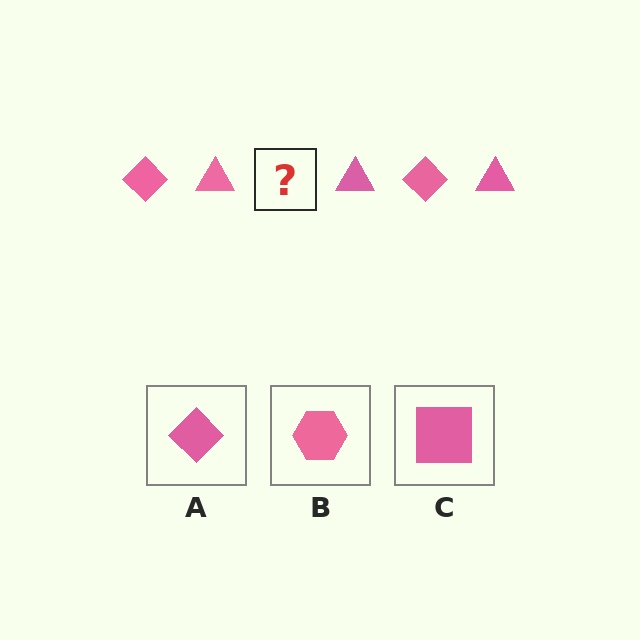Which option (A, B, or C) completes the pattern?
A.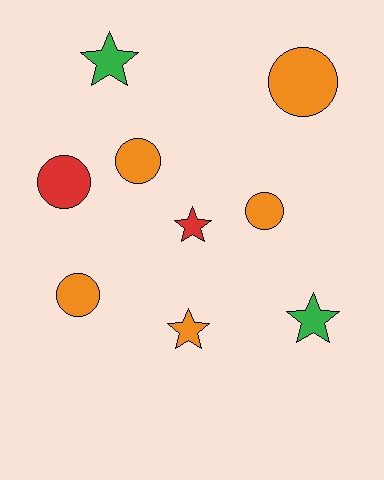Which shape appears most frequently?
Circle, with 5 objects.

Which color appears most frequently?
Orange, with 5 objects.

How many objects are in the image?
There are 9 objects.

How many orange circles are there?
There are 4 orange circles.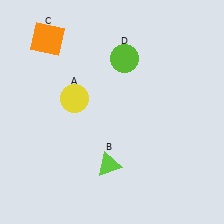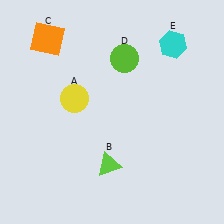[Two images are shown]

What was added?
A cyan hexagon (E) was added in Image 2.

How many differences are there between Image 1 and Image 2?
There is 1 difference between the two images.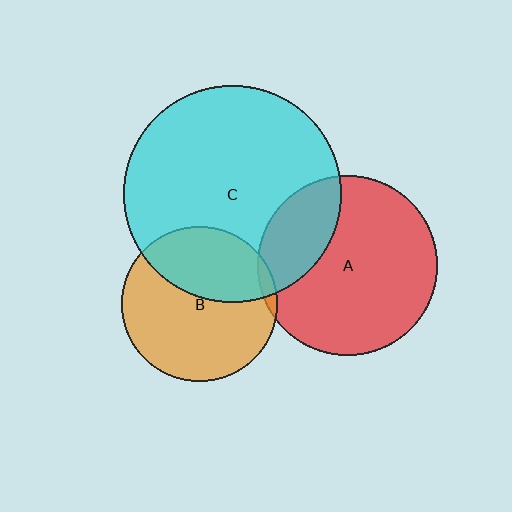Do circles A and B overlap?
Yes.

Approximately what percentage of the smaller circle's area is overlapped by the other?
Approximately 5%.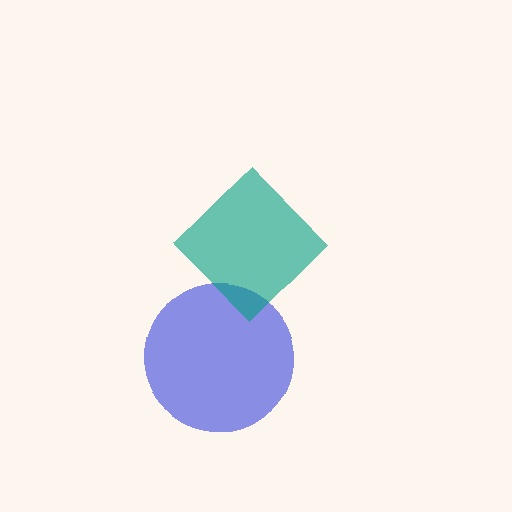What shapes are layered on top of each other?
The layered shapes are: a blue circle, a teal diamond.